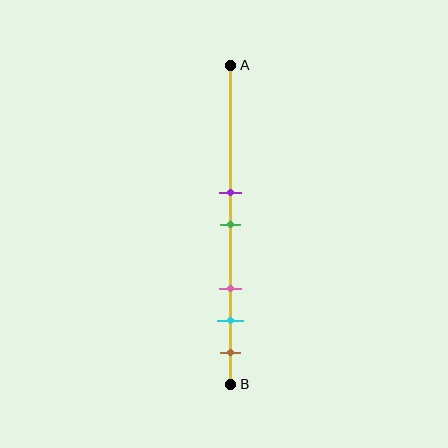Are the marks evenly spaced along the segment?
No, the marks are not evenly spaced.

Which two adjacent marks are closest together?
The purple and green marks are the closest adjacent pair.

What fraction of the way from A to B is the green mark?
The green mark is approximately 50% (0.5) of the way from A to B.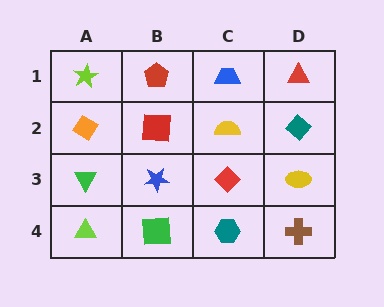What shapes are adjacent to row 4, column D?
A yellow ellipse (row 3, column D), a teal hexagon (row 4, column C).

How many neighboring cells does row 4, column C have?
3.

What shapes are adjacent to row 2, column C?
A blue trapezoid (row 1, column C), a red diamond (row 3, column C), a red square (row 2, column B), a teal diamond (row 2, column D).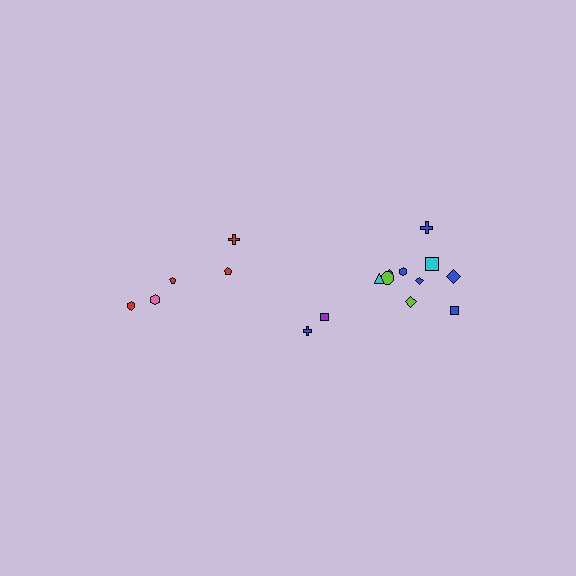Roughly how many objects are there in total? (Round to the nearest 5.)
Roughly 15 objects in total.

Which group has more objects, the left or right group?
The right group.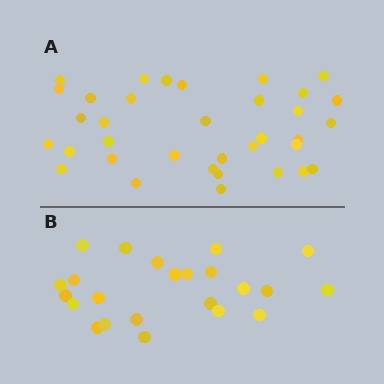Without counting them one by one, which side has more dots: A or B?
Region A (the top region) has more dots.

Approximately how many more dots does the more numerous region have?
Region A has roughly 12 or so more dots than region B.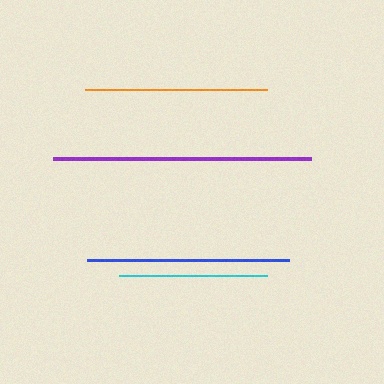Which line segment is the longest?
The purple line is the longest at approximately 258 pixels.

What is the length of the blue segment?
The blue segment is approximately 202 pixels long.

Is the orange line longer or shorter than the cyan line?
The orange line is longer than the cyan line.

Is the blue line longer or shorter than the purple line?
The purple line is longer than the blue line.